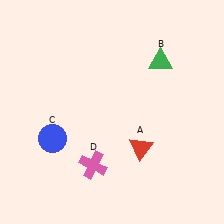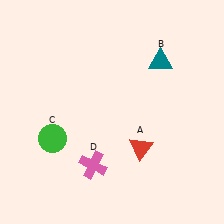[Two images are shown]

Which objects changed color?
B changed from green to teal. C changed from blue to green.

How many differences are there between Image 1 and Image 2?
There are 2 differences between the two images.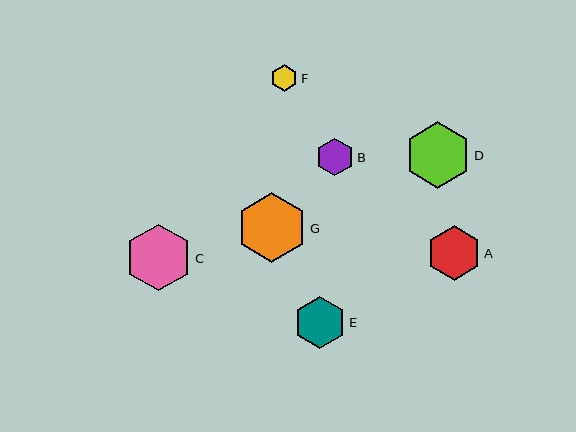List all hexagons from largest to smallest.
From largest to smallest: G, C, D, A, E, B, F.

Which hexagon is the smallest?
Hexagon F is the smallest with a size of approximately 27 pixels.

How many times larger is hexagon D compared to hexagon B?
Hexagon D is approximately 1.8 times the size of hexagon B.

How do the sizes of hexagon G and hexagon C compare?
Hexagon G and hexagon C are approximately the same size.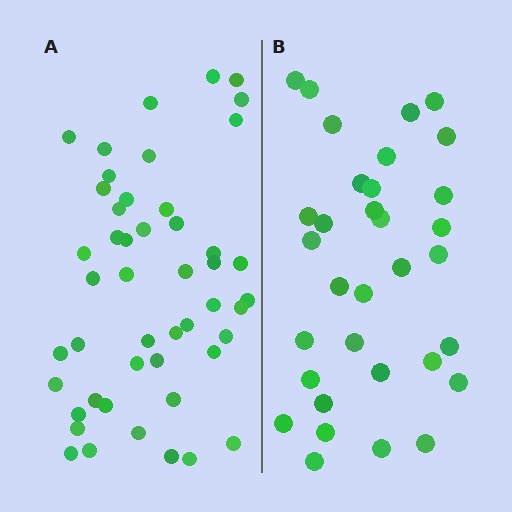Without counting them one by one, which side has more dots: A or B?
Region A (the left region) has more dots.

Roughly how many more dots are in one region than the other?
Region A has approximately 15 more dots than region B.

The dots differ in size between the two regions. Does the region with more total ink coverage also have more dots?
No. Region B has more total ink coverage because its dots are larger, but region A actually contains more individual dots. Total area can be misleading — the number of items is what matters here.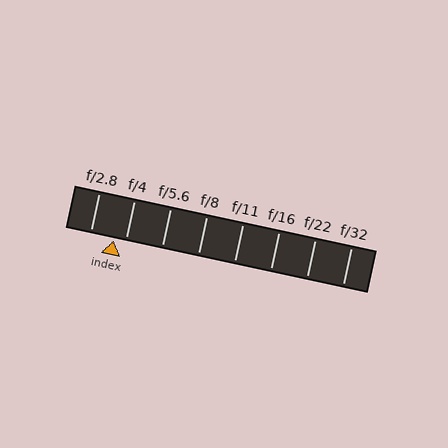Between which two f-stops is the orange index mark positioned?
The index mark is between f/2.8 and f/4.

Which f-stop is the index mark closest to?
The index mark is closest to f/4.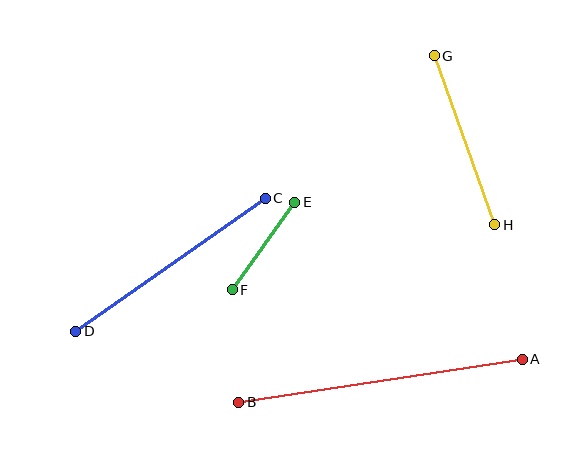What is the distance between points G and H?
The distance is approximately 180 pixels.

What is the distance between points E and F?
The distance is approximately 107 pixels.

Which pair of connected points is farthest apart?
Points A and B are farthest apart.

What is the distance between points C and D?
The distance is approximately 231 pixels.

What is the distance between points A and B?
The distance is approximately 287 pixels.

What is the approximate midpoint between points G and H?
The midpoint is at approximately (464, 140) pixels.